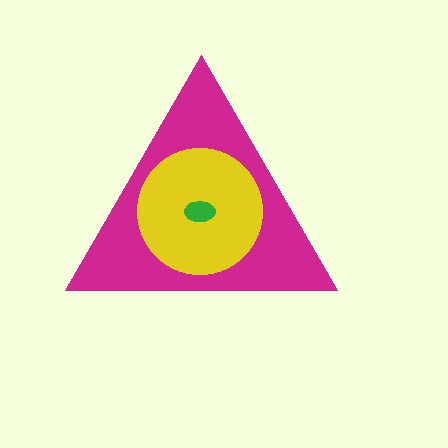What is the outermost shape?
The magenta triangle.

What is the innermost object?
The green ellipse.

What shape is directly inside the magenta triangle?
The yellow circle.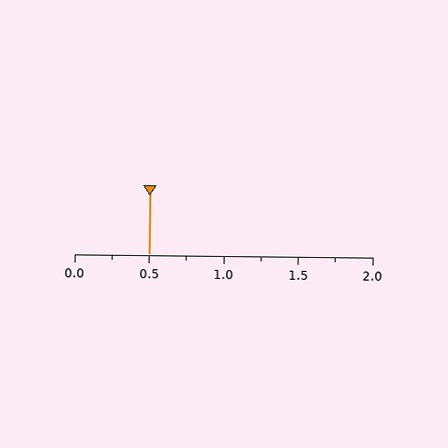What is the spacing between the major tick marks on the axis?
The major ticks are spaced 0.5 apart.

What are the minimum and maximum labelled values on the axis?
The axis runs from 0.0 to 2.0.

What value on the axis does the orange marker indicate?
The marker indicates approximately 0.5.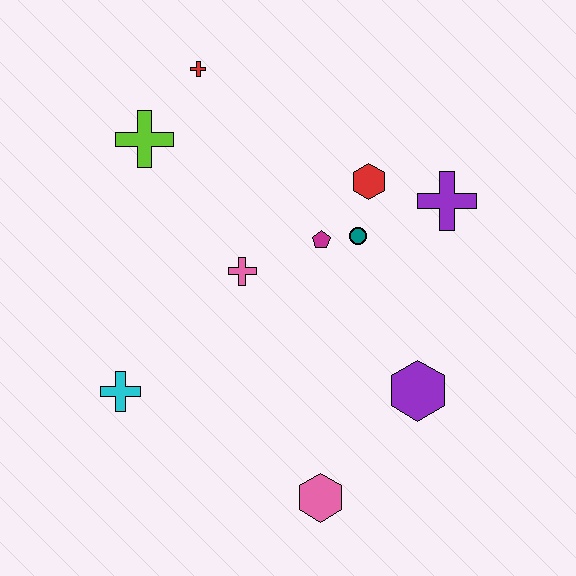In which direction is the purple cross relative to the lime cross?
The purple cross is to the right of the lime cross.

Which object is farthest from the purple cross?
The cyan cross is farthest from the purple cross.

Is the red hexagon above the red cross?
No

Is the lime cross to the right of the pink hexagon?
No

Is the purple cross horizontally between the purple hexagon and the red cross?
No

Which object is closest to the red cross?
The lime cross is closest to the red cross.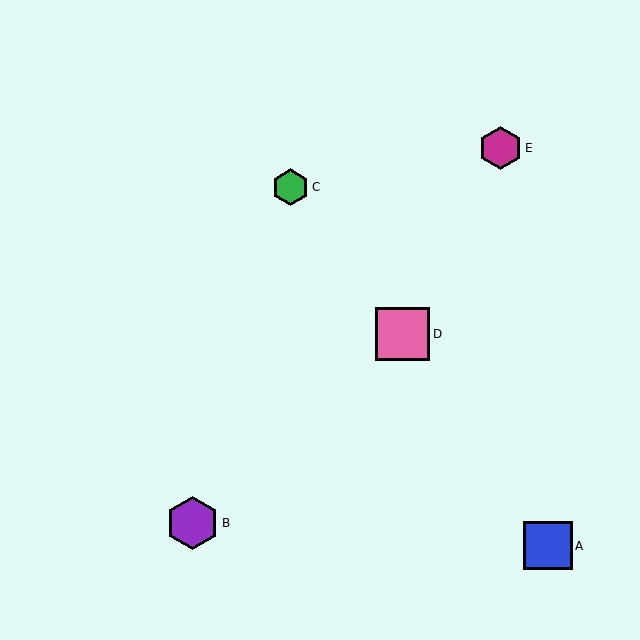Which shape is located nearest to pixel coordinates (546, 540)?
The blue square (labeled A) at (548, 546) is nearest to that location.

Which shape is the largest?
The pink square (labeled D) is the largest.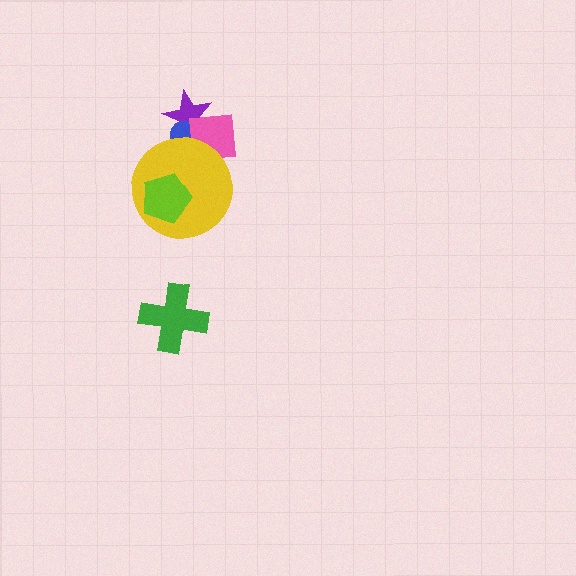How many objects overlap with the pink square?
3 objects overlap with the pink square.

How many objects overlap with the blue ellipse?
3 objects overlap with the blue ellipse.